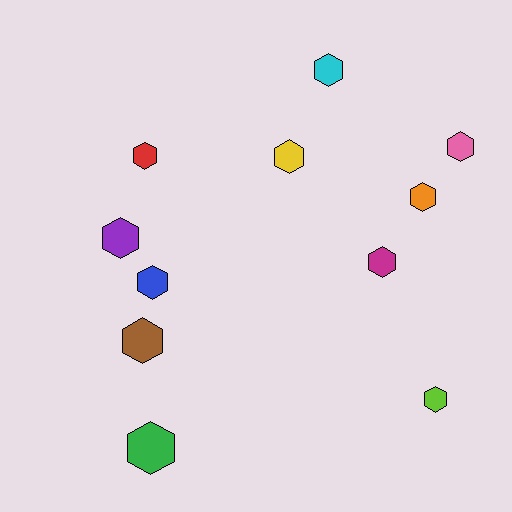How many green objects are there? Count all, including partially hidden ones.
There is 1 green object.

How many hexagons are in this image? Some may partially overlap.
There are 11 hexagons.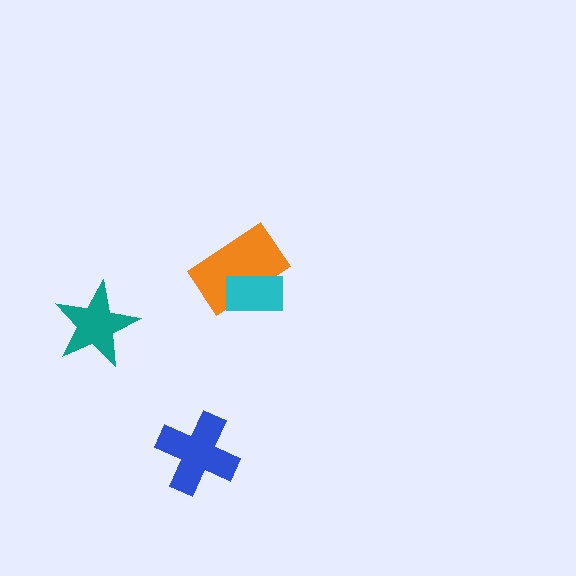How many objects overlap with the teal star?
0 objects overlap with the teal star.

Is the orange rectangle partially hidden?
Yes, it is partially covered by another shape.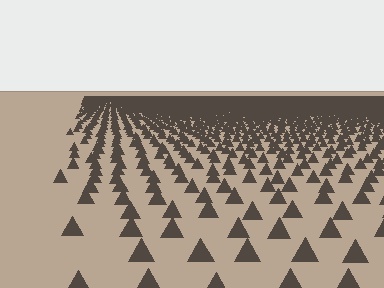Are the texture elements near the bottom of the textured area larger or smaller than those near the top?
Larger. Near the bottom, elements are closer to the viewer and appear at a bigger on-screen size.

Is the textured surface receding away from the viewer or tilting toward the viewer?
The surface is receding away from the viewer. Texture elements get smaller and denser toward the top.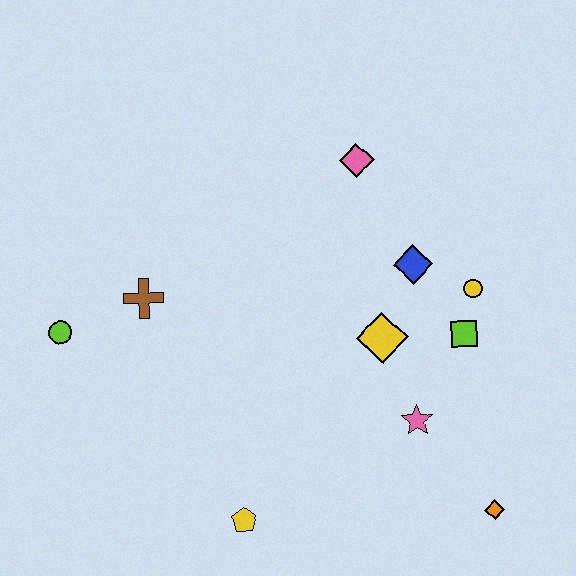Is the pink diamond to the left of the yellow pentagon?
No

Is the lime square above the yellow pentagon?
Yes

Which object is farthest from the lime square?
The lime circle is farthest from the lime square.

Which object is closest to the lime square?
The yellow circle is closest to the lime square.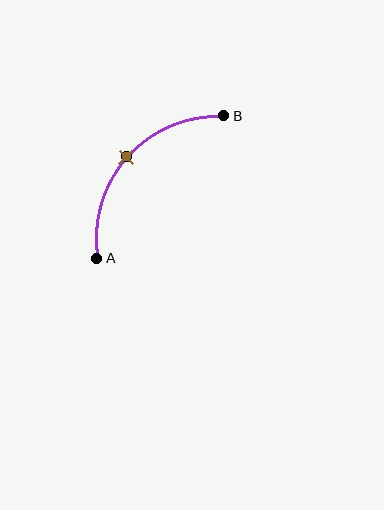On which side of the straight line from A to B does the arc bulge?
The arc bulges above and to the left of the straight line connecting A and B.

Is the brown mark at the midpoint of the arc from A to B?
Yes. The brown mark lies on the arc at equal arc-length from both A and B — it is the arc midpoint.